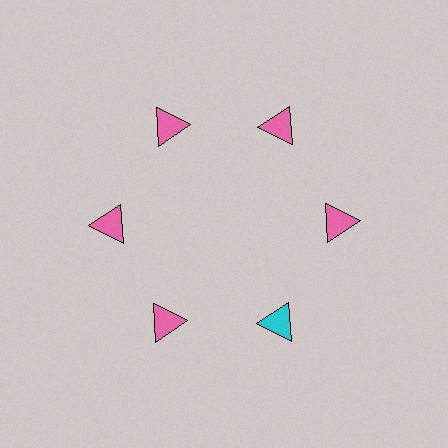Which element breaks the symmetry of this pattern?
The cyan triangle at roughly the 5 o'clock position breaks the symmetry. All other shapes are pink triangles.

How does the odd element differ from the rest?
It has a different color: cyan instead of pink.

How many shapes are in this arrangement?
There are 6 shapes arranged in a ring pattern.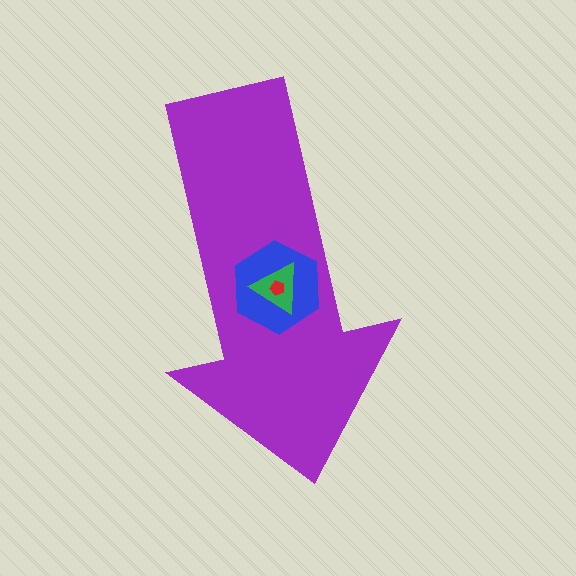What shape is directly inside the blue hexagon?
The green triangle.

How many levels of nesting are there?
4.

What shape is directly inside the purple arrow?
The blue hexagon.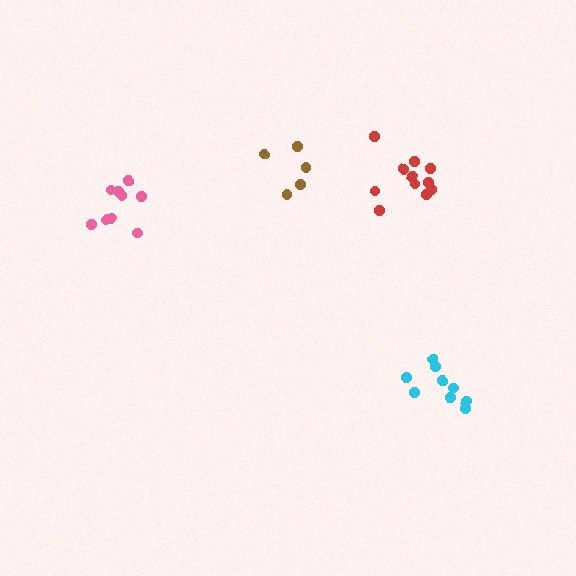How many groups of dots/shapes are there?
There are 4 groups.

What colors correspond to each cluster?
The clusters are colored: pink, red, cyan, brown.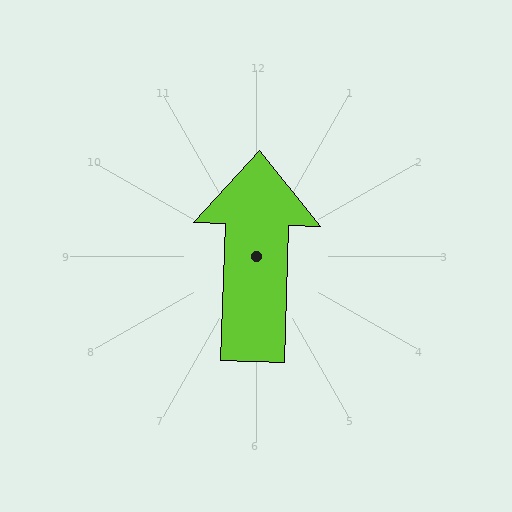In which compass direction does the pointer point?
North.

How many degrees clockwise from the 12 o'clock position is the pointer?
Approximately 2 degrees.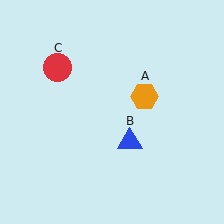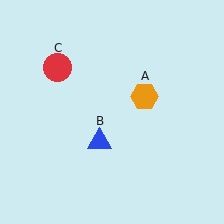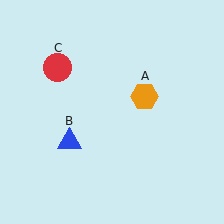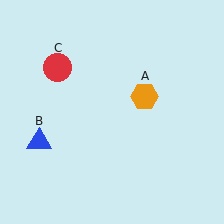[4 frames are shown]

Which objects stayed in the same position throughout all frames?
Orange hexagon (object A) and red circle (object C) remained stationary.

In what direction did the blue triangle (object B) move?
The blue triangle (object B) moved left.